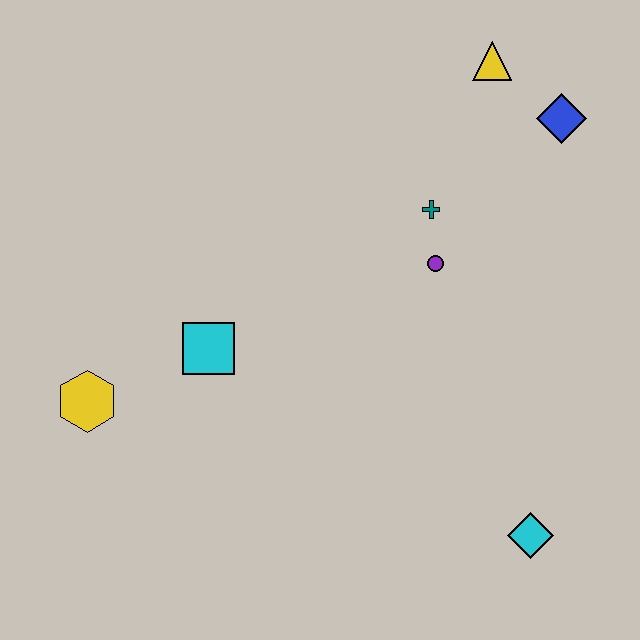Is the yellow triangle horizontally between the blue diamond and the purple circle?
Yes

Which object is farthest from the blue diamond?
The yellow hexagon is farthest from the blue diamond.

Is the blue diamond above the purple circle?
Yes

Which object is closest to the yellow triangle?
The blue diamond is closest to the yellow triangle.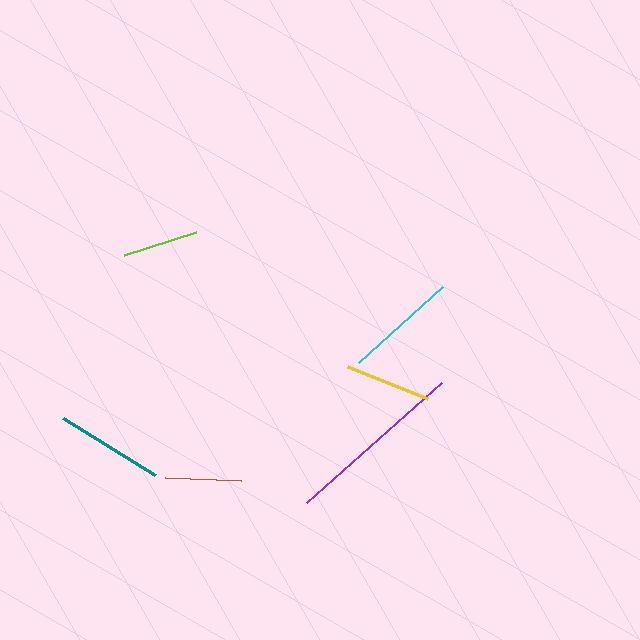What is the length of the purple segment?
The purple segment is approximately 180 pixels long.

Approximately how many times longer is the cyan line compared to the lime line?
The cyan line is approximately 1.5 times the length of the lime line.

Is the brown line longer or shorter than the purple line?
The purple line is longer than the brown line.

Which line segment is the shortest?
The lime line is the shortest at approximately 75 pixels.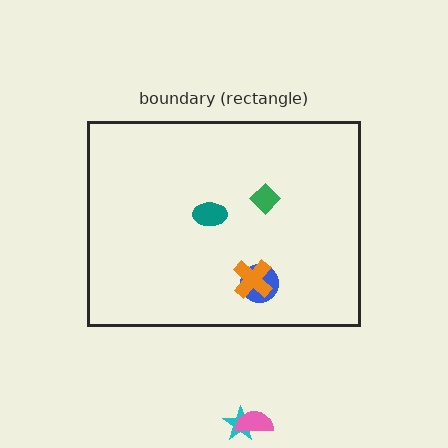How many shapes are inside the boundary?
4 inside, 2 outside.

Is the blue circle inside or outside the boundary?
Inside.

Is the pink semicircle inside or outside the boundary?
Outside.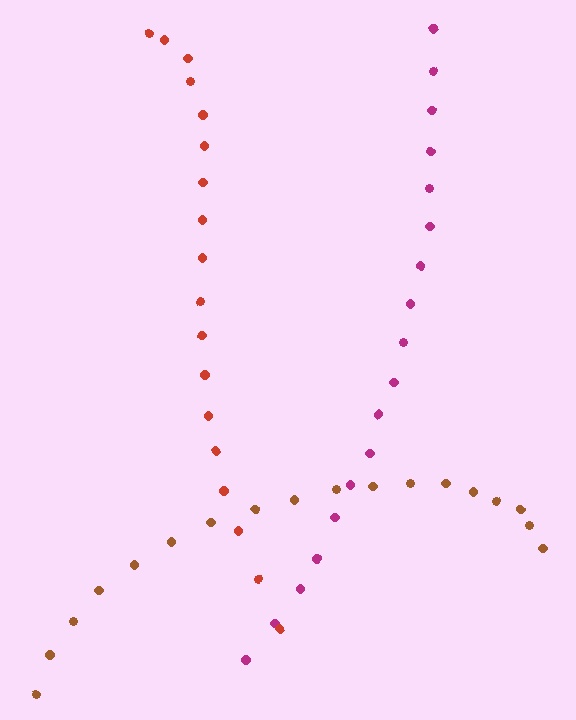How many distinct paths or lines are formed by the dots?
There are 3 distinct paths.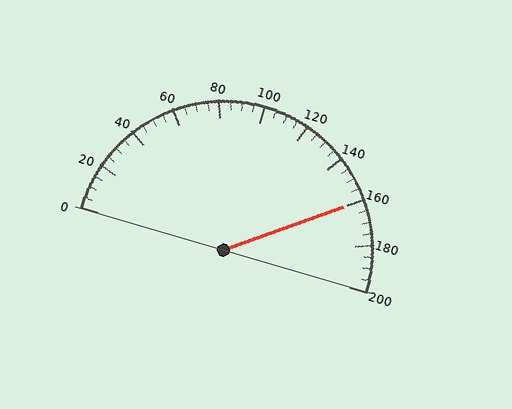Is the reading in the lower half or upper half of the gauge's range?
The reading is in the upper half of the range (0 to 200).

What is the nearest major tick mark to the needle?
The nearest major tick mark is 160.